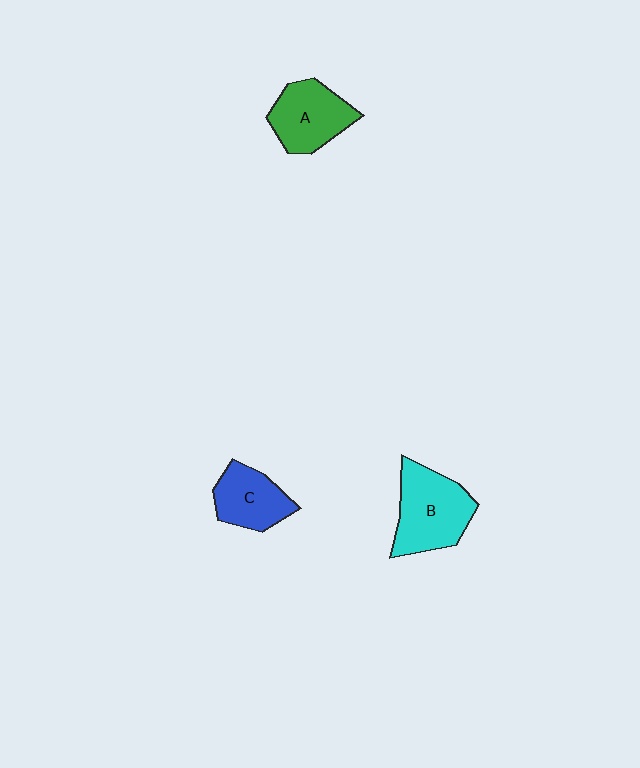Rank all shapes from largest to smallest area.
From largest to smallest: B (cyan), A (green), C (blue).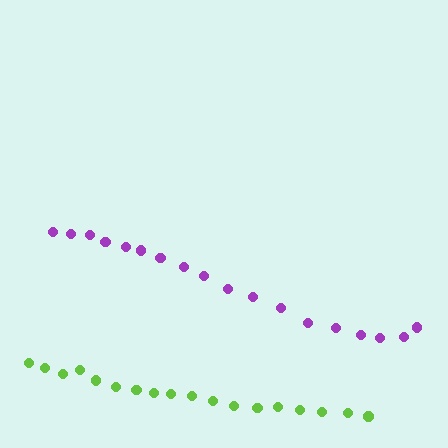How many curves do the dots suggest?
There are 2 distinct paths.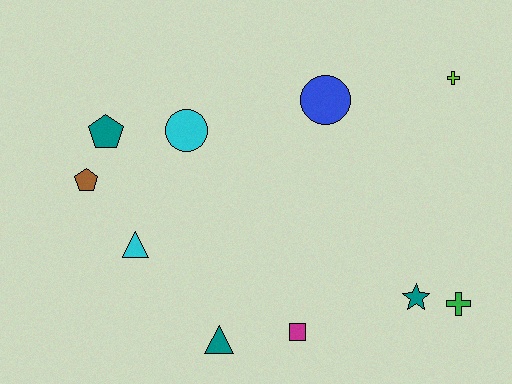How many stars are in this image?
There is 1 star.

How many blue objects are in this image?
There is 1 blue object.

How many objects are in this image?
There are 10 objects.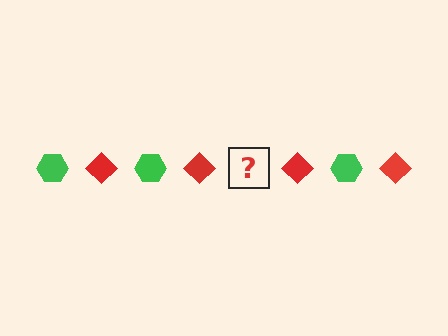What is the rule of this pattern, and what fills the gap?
The rule is that the pattern alternates between green hexagon and red diamond. The gap should be filled with a green hexagon.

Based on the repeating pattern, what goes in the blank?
The blank should be a green hexagon.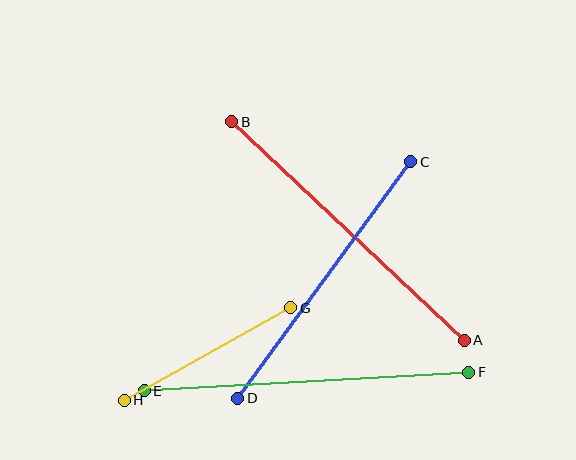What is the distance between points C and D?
The distance is approximately 293 pixels.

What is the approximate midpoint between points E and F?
The midpoint is at approximately (307, 381) pixels.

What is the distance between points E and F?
The distance is approximately 325 pixels.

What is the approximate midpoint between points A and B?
The midpoint is at approximately (348, 231) pixels.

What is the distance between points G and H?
The distance is approximately 190 pixels.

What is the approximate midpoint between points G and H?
The midpoint is at approximately (207, 354) pixels.